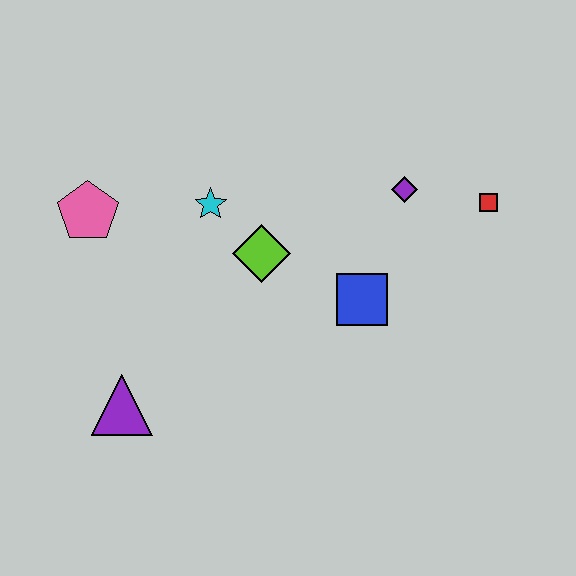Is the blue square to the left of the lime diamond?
No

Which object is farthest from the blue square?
The pink pentagon is farthest from the blue square.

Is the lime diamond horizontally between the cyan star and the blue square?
Yes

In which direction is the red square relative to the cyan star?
The red square is to the right of the cyan star.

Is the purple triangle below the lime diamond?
Yes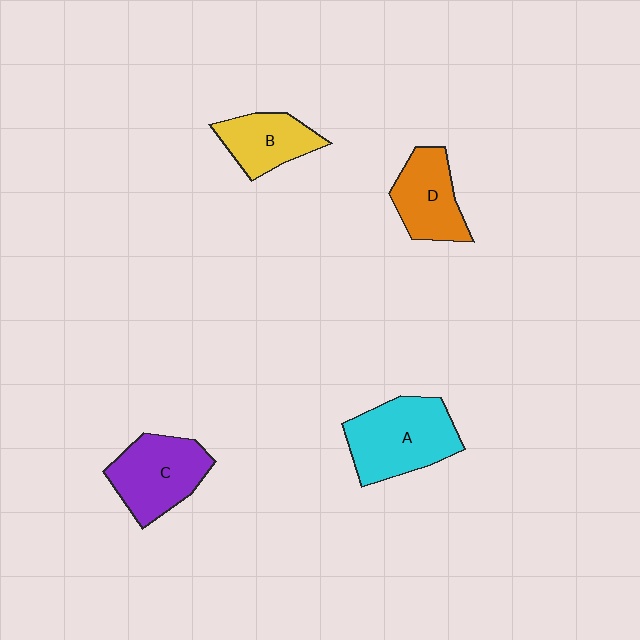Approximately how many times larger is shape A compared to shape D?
Approximately 1.4 times.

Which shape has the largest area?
Shape A (cyan).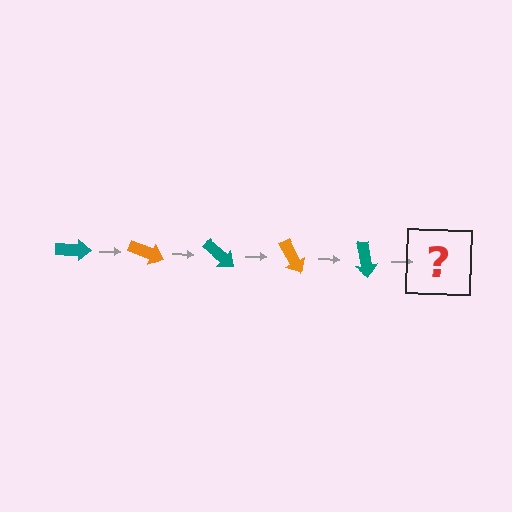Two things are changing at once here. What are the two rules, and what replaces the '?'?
The two rules are that it rotates 20 degrees each step and the color cycles through teal and orange. The '?' should be an orange arrow, rotated 100 degrees from the start.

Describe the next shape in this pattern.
It should be an orange arrow, rotated 100 degrees from the start.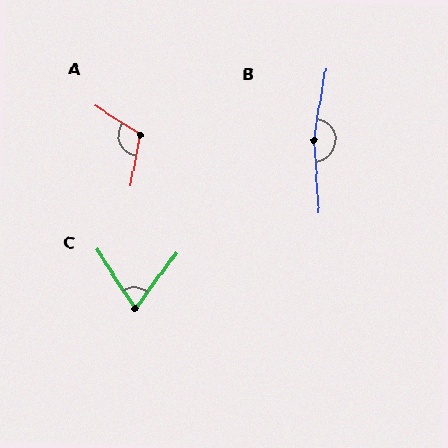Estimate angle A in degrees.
Approximately 112 degrees.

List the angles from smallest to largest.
C (70°), A (112°), B (167°).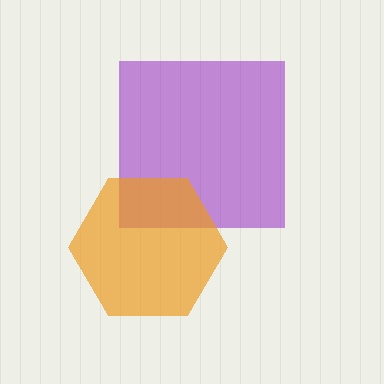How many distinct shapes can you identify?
There are 2 distinct shapes: a purple square, an orange hexagon.